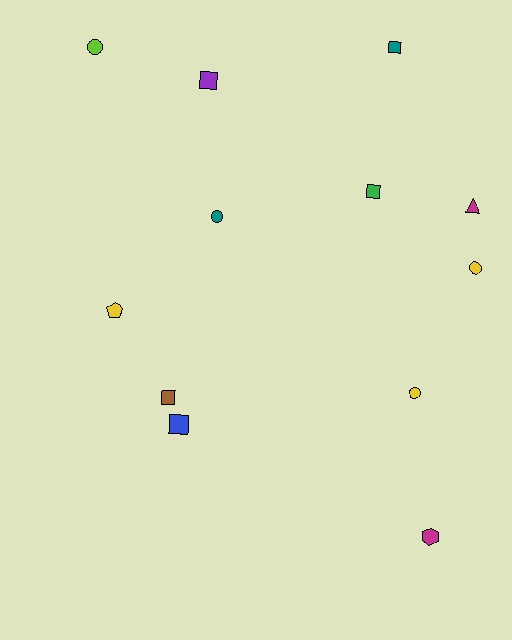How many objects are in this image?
There are 12 objects.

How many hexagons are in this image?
There is 1 hexagon.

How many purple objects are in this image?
There is 1 purple object.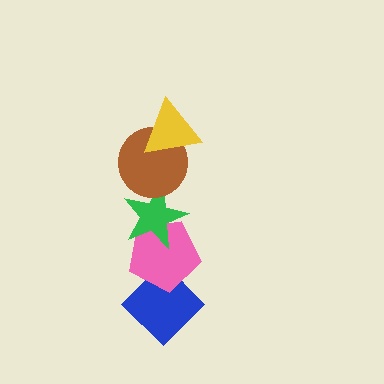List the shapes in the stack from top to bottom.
From top to bottom: the yellow triangle, the brown circle, the green star, the pink pentagon, the blue diamond.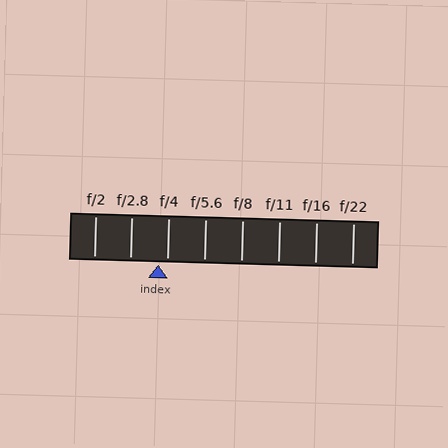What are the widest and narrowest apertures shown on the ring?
The widest aperture shown is f/2 and the narrowest is f/22.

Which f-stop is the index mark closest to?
The index mark is closest to f/4.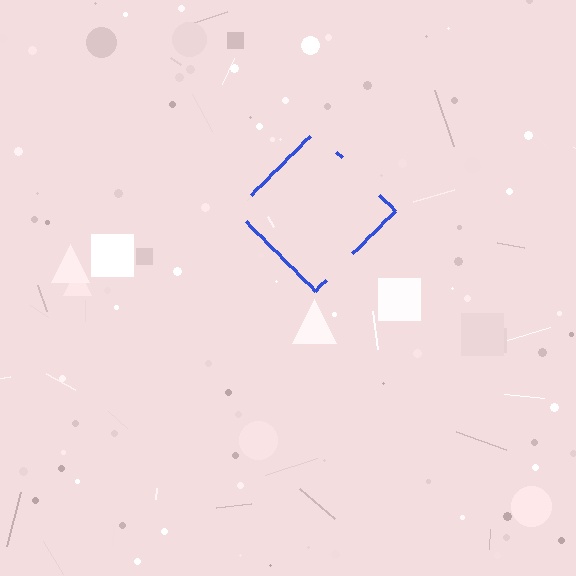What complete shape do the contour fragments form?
The contour fragments form a diamond.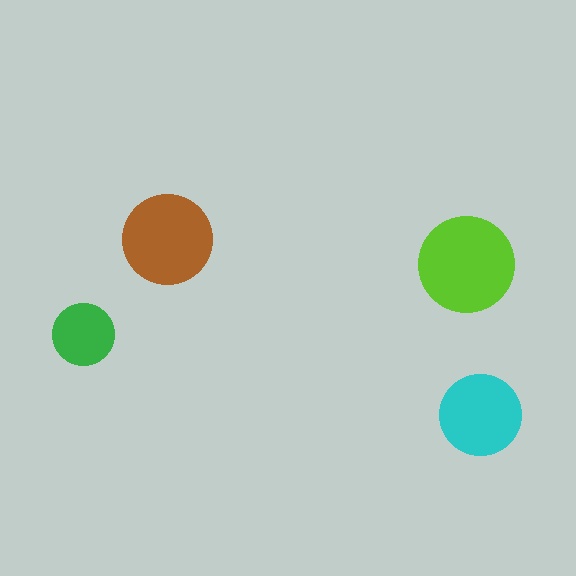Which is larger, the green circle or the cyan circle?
The cyan one.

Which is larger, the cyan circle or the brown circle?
The brown one.